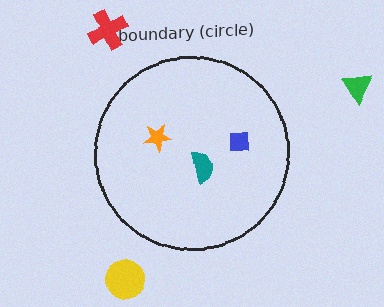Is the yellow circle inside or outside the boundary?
Outside.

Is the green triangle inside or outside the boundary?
Outside.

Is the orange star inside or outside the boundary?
Inside.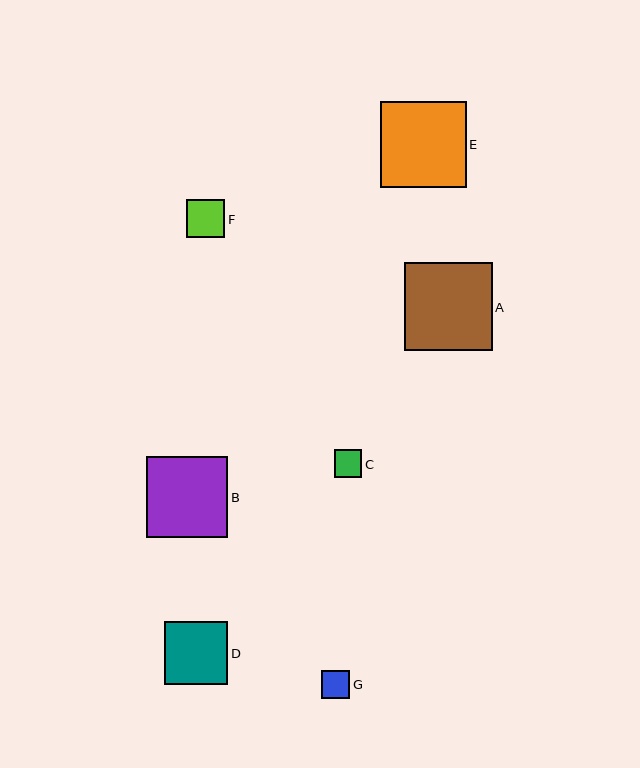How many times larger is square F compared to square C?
Square F is approximately 1.4 times the size of square C.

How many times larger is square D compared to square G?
Square D is approximately 2.2 times the size of square G.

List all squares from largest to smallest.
From largest to smallest: A, E, B, D, F, G, C.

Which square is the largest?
Square A is the largest with a size of approximately 88 pixels.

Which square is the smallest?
Square C is the smallest with a size of approximately 27 pixels.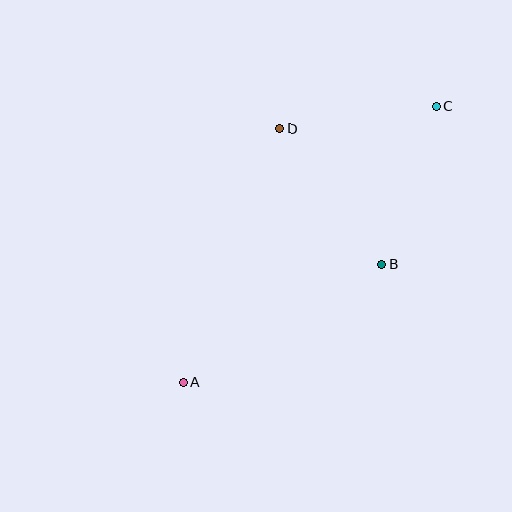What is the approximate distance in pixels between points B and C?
The distance between B and C is approximately 168 pixels.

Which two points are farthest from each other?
Points A and C are farthest from each other.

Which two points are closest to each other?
Points C and D are closest to each other.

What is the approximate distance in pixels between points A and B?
The distance between A and B is approximately 231 pixels.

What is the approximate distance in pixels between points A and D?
The distance between A and D is approximately 271 pixels.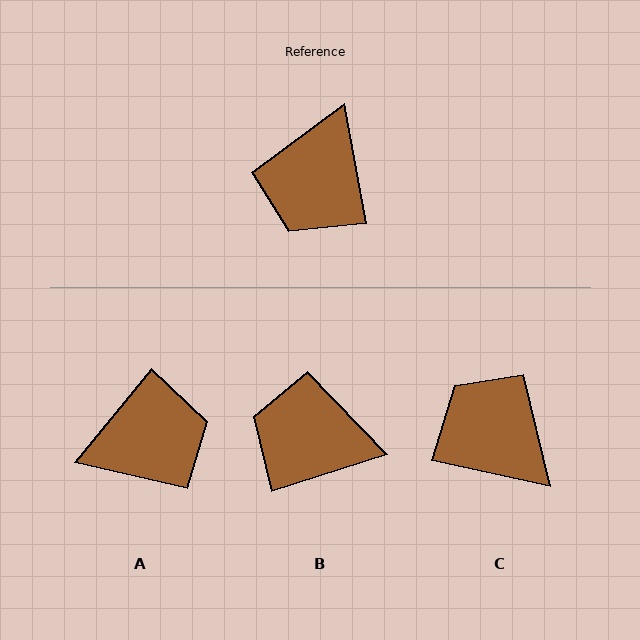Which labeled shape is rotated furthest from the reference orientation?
A, about 131 degrees away.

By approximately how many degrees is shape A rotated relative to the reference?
Approximately 131 degrees counter-clockwise.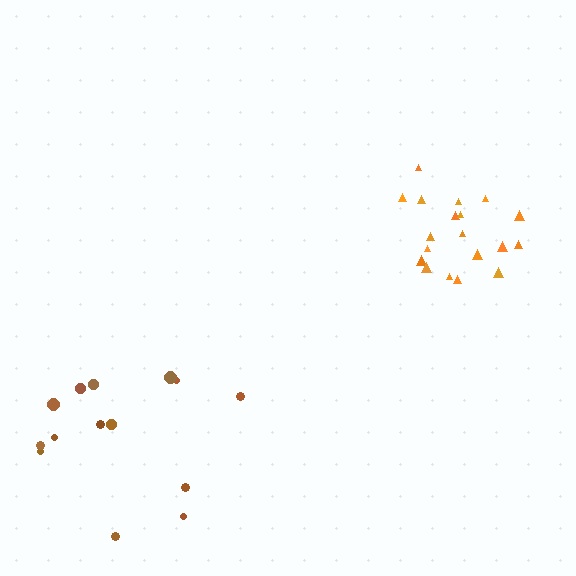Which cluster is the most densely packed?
Orange.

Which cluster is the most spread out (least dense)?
Brown.